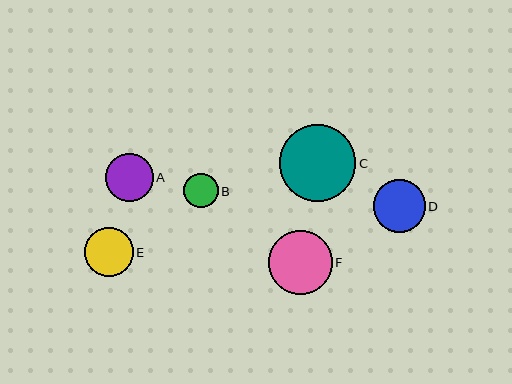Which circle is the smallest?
Circle B is the smallest with a size of approximately 34 pixels.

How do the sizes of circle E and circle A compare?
Circle E and circle A are approximately the same size.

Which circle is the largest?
Circle C is the largest with a size of approximately 77 pixels.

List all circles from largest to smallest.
From largest to smallest: C, F, D, E, A, B.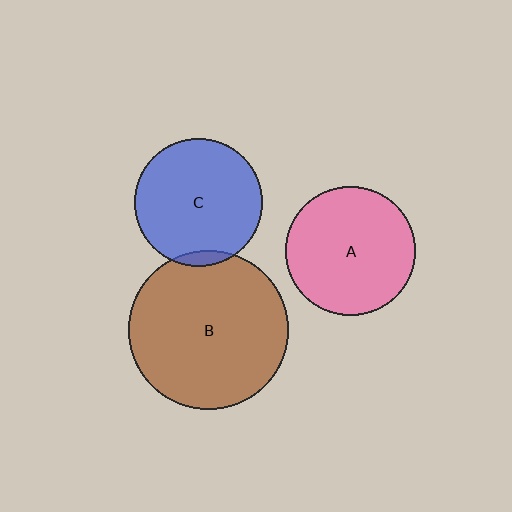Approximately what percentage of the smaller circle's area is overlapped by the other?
Approximately 5%.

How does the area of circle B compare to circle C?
Approximately 1.5 times.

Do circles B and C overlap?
Yes.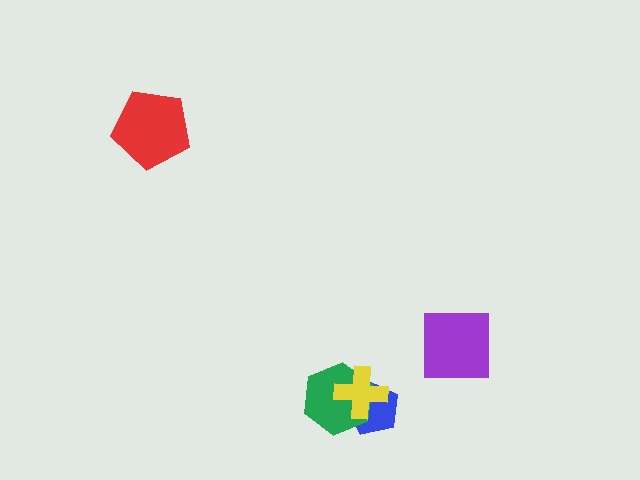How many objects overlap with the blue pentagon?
2 objects overlap with the blue pentagon.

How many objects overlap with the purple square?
0 objects overlap with the purple square.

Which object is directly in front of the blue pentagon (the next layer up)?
The green hexagon is directly in front of the blue pentagon.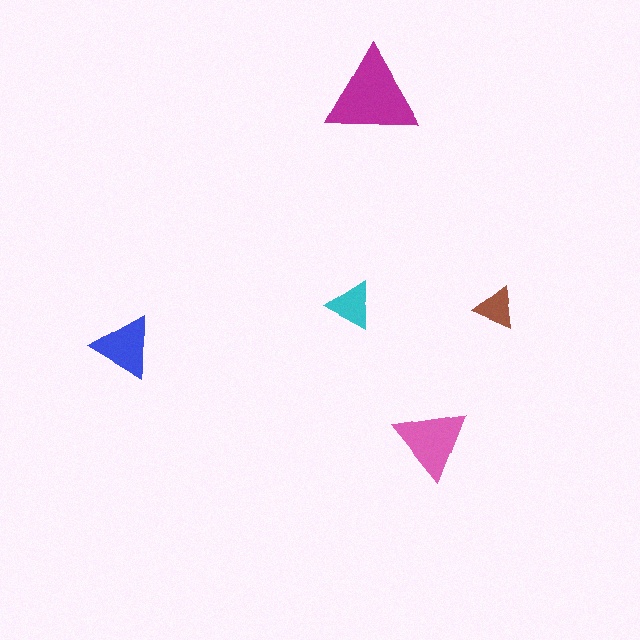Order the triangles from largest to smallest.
the magenta one, the pink one, the blue one, the cyan one, the brown one.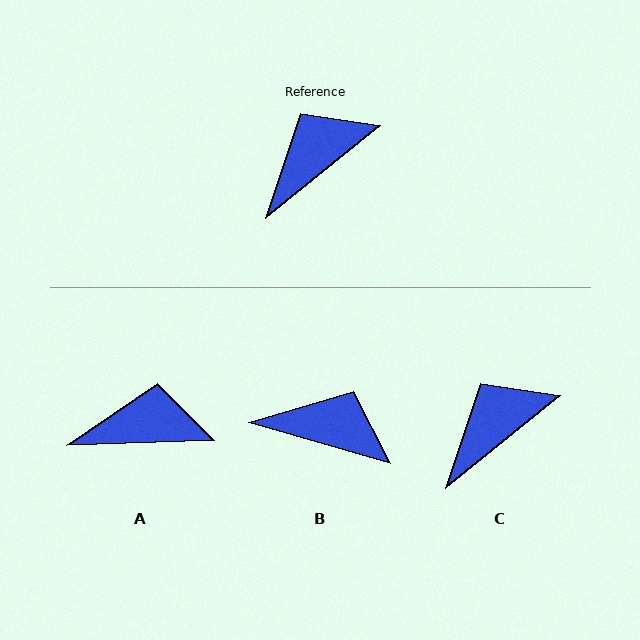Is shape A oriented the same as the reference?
No, it is off by about 37 degrees.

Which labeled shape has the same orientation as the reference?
C.